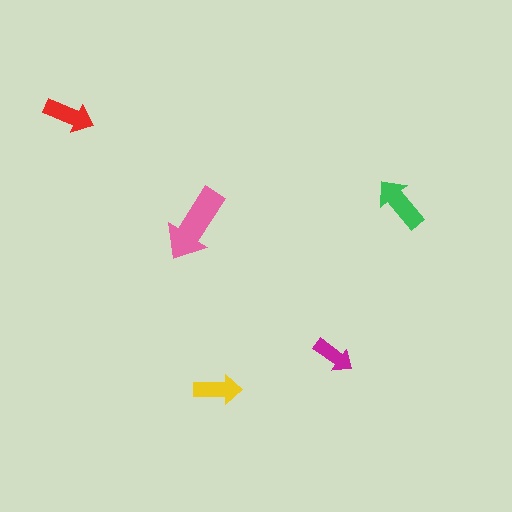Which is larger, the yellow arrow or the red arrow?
The red one.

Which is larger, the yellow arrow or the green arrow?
The green one.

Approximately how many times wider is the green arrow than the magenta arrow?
About 1.5 times wider.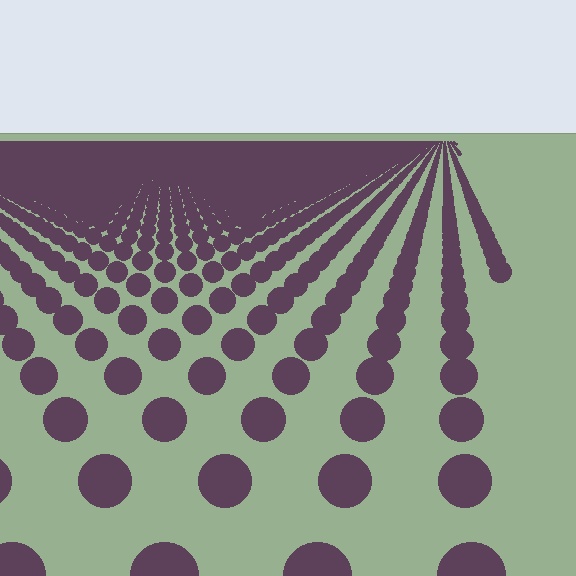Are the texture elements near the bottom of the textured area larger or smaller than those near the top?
Larger. Near the bottom, elements are closer to the viewer and appear at a bigger on-screen size.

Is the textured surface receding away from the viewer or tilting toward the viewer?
The surface is receding away from the viewer. Texture elements get smaller and denser toward the top.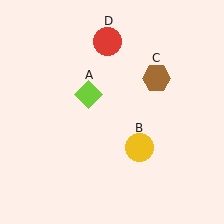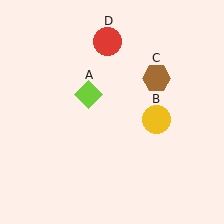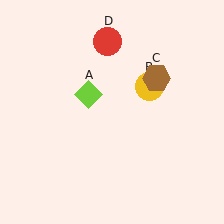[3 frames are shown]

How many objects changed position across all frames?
1 object changed position: yellow circle (object B).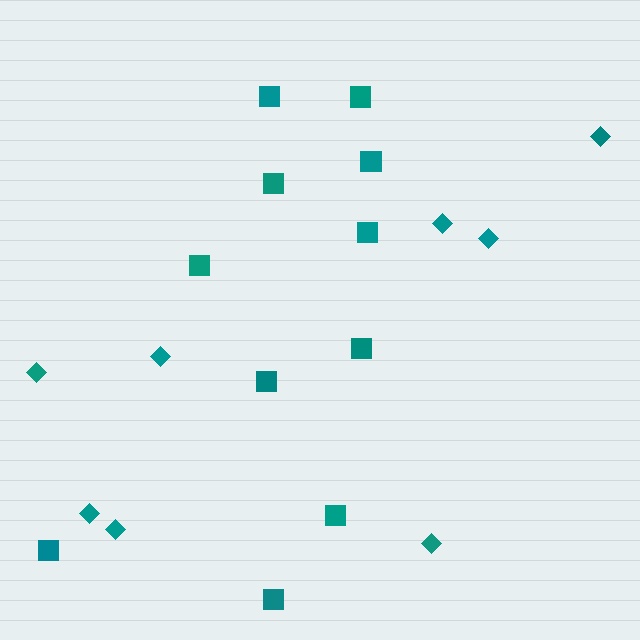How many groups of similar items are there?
There are 2 groups: one group of squares (11) and one group of diamonds (8).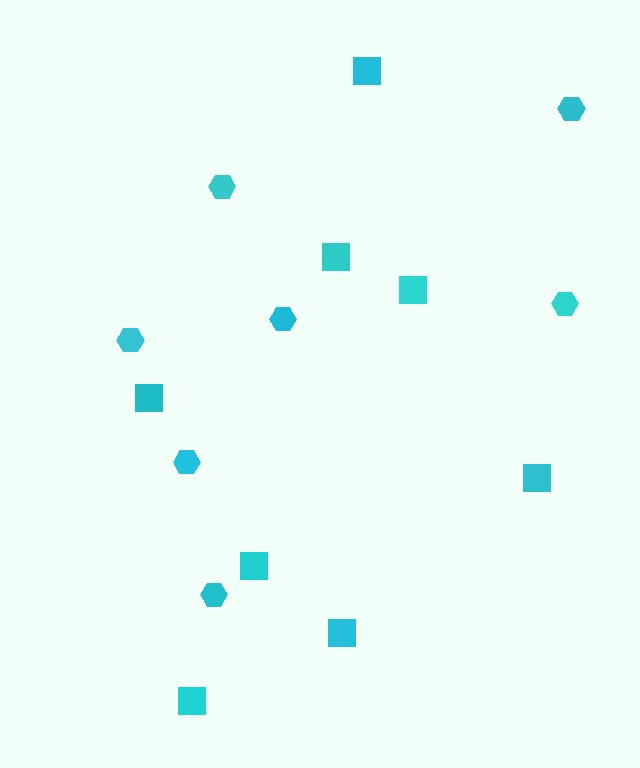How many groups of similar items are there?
There are 2 groups: one group of hexagons (7) and one group of squares (8).